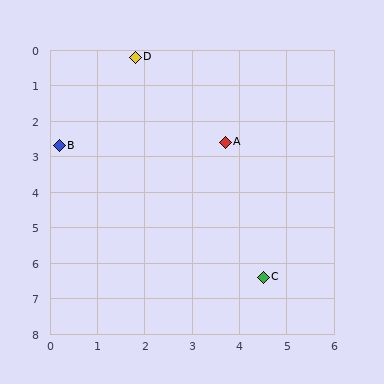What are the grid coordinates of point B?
Point B is at approximately (0.2, 2.7).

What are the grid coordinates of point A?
Point A is at approximately (3.7, 2.6).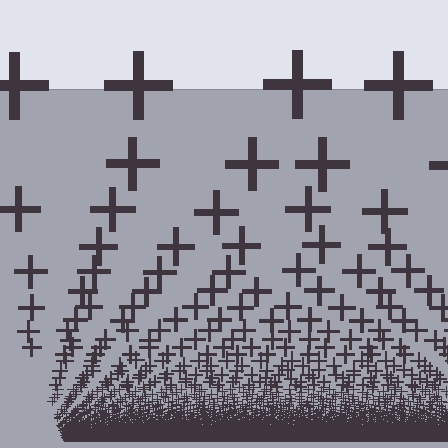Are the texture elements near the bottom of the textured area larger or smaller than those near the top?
Smaller. The gradient is inverted — elements near the bottom are smaller and denser.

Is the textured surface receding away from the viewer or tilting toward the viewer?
The surface appears to tilt toward the viewer. Texture elements get larger and sparser toward the top.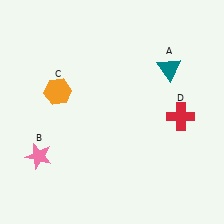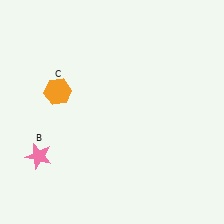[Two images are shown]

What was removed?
The teal triangle (A), the red cross (D) were removed in Image 2.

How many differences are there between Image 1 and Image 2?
There are 2 differences between the two images.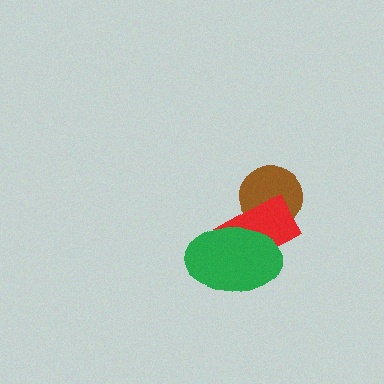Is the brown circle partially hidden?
Yes, it is partially covered by another shape.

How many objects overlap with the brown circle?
1 object overlaps with the brown circle.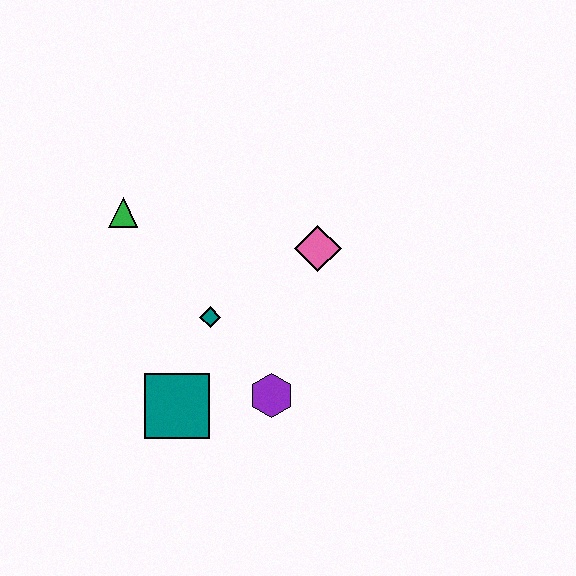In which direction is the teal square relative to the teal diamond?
The teal square is below the teal diamond.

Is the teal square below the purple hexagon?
Yes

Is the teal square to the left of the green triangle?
No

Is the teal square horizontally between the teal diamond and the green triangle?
Yes